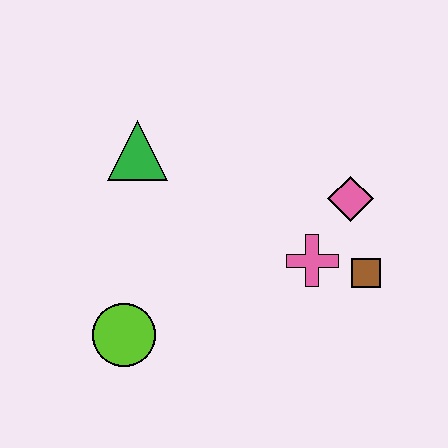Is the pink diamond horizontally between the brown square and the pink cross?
Yes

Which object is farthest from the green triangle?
The brown square is farthest from the green triangle.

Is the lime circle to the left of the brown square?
Yes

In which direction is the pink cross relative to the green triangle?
The pink cross is to the right of the green triangle.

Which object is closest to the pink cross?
The brown square is closest to the pink cross.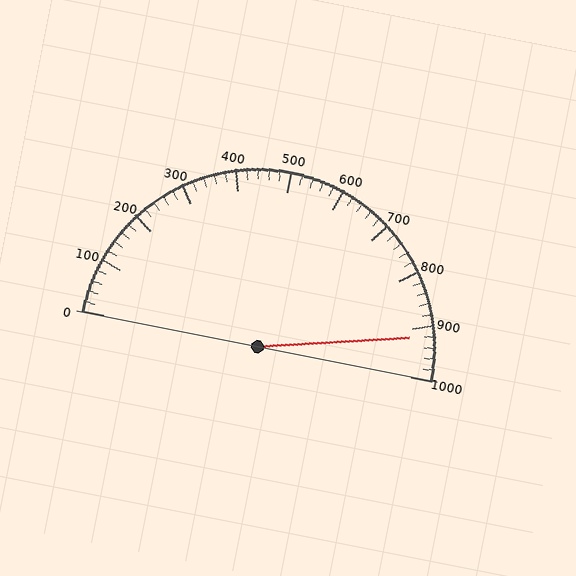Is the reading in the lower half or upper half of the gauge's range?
The reading is in the upper half of the range (0 to 1000).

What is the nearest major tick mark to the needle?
The nearest major tick mark is 900.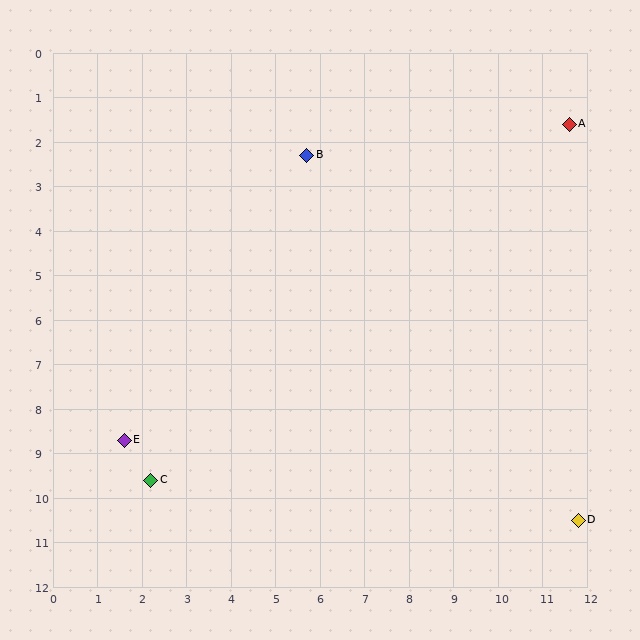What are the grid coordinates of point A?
Point A is at approximately (11.6, 1.6).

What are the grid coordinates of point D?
Point D is at approximately (11.8, 10.5).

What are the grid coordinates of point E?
Point E is at approximately (1.6, 8.7).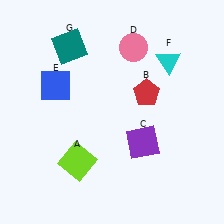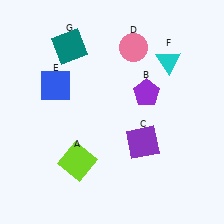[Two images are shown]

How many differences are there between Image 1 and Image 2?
There is 1 difference between the two images.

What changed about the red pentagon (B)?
In Image 1, B is red. In Image 2, it changed to purple.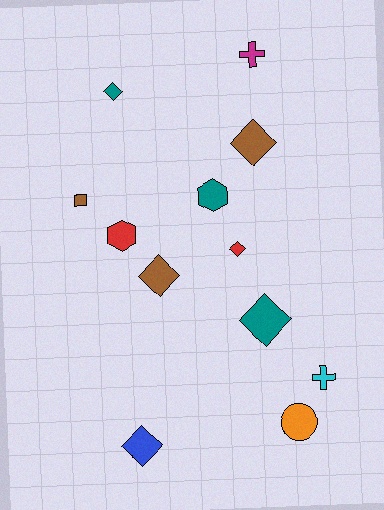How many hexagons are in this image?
There are 2 hexagons.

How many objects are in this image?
There are 12 objects.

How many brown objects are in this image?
There are 3 brown objects.